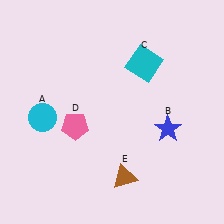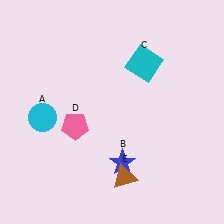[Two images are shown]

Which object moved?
The blue star (B) moved left.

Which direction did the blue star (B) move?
The blue star (B) moved left.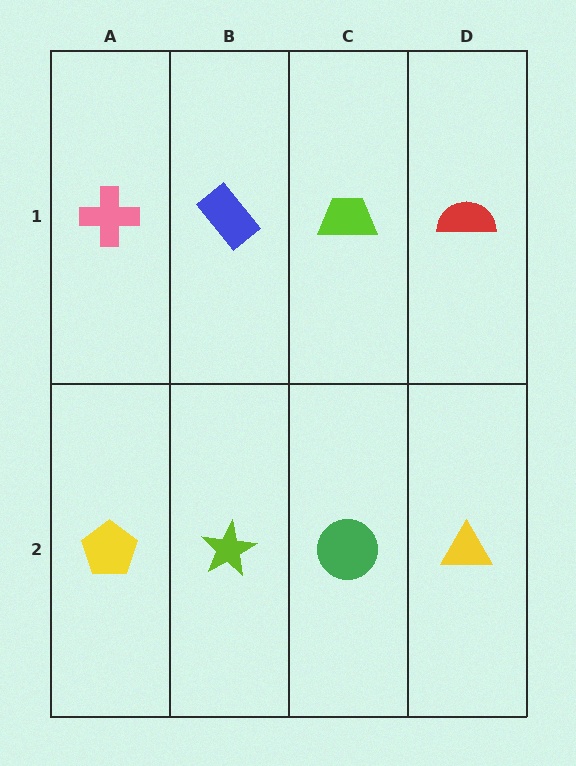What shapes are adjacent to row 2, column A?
A pink cross (row 1, column A), a lime star (row 2, column B).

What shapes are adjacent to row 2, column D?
A red semicircle (row 1, column D), a green circle (row 2, column C).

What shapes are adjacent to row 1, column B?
A lime star (row 2, column B), a pink cross (row 1, column A), a lime trapezoid (row 1, column C).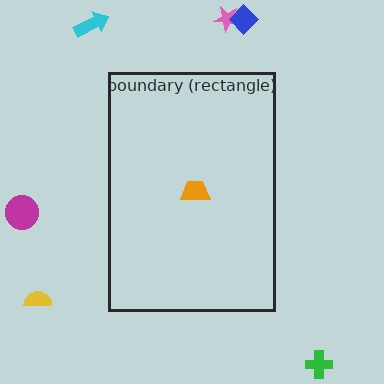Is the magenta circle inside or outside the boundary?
Outside.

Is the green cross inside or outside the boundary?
Outside.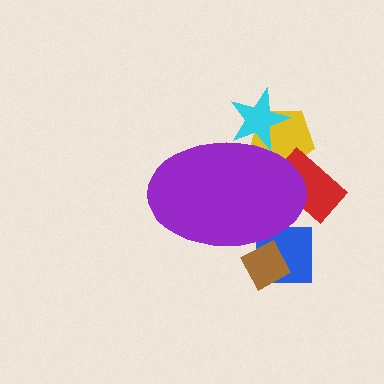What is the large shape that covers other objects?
A purple ellipse.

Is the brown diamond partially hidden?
Yes, the brown diamond is partially hidden behind the purple ellipse.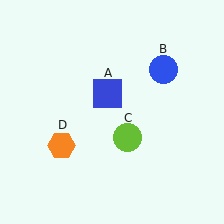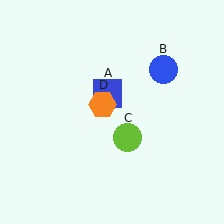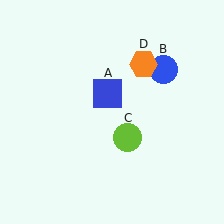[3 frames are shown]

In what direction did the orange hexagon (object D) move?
The orange hexagon (object D) moved up and to the right.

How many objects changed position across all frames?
1 object changed position: orange hexagon (object D).